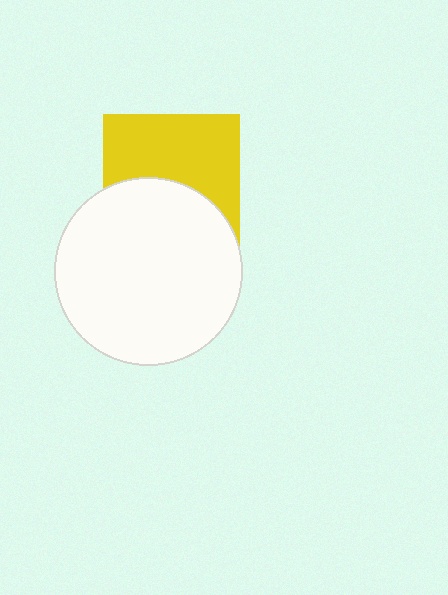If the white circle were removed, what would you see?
You would see the complete yellow square.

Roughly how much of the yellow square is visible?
About half of it is visible (roughly 57%).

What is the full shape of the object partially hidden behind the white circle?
The partially hidden object is a yellow square.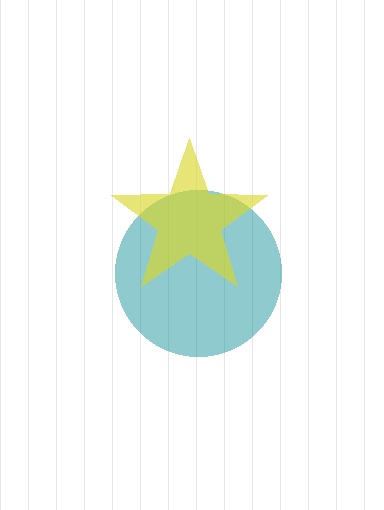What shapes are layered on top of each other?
The layered shapes are: a teal circle, a yellow star.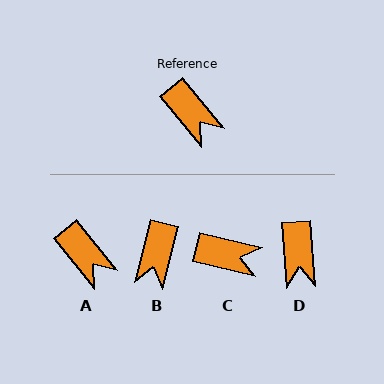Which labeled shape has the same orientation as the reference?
A.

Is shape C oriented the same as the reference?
No, it is off by about 38 degrees.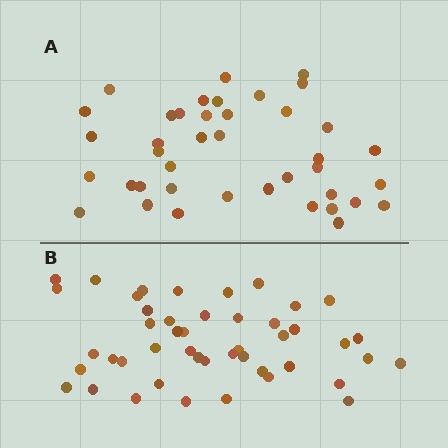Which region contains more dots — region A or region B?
Region B (the bottom region) has more dots.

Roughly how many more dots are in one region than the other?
Region B has about 6 more dots than region A.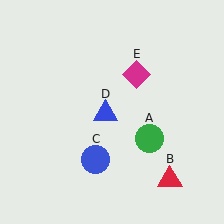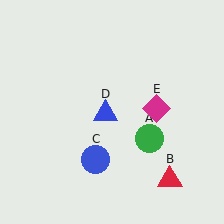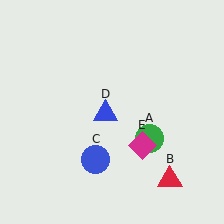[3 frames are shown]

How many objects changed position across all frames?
1 object changed position: magenta diamond (object E).